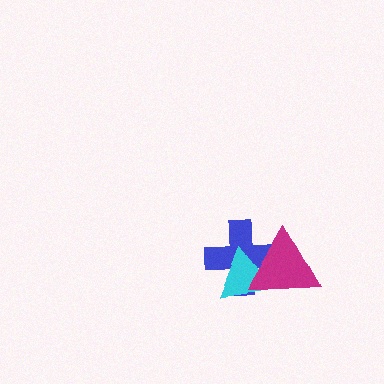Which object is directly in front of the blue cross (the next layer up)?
The cyan triangle is directly in front of the blue cross.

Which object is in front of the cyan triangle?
The magenta triangle is in front of the cyan triangle.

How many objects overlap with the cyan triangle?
2 objects overlap with the cyan triangle.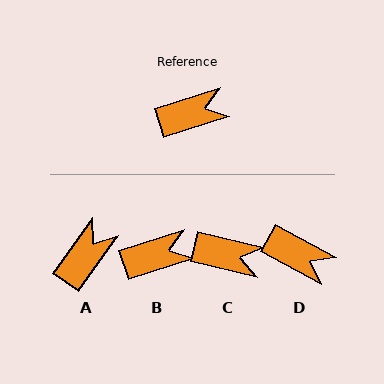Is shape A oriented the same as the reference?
No, it is off by about 37 degrees.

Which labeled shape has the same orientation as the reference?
B.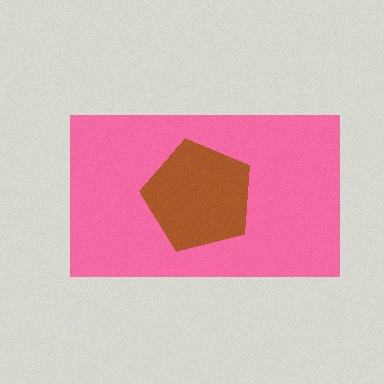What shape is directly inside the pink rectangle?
The brown pentagon.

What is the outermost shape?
The pink rectangle.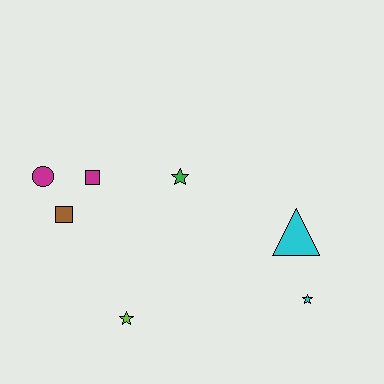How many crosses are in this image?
There are no crosses.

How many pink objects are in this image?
There are no pink objects.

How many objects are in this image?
There are 7 objects.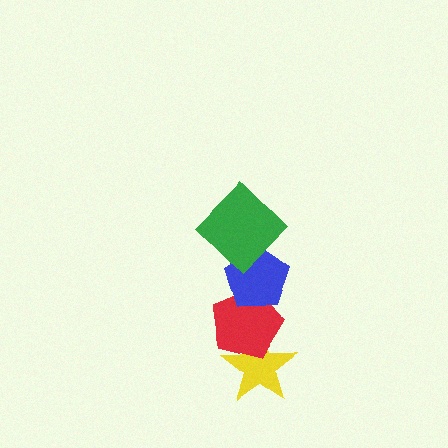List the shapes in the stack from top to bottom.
From top to bottom: the green diamond, the blue pentagon, the red pentagon, the yellow star.